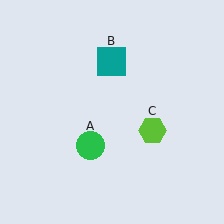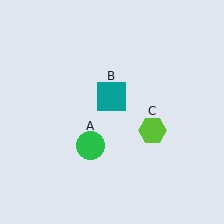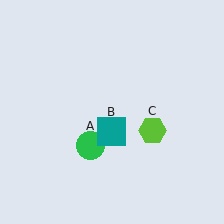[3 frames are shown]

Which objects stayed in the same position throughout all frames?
Green circle (object A) and lime hexagon (object C) remained stationary.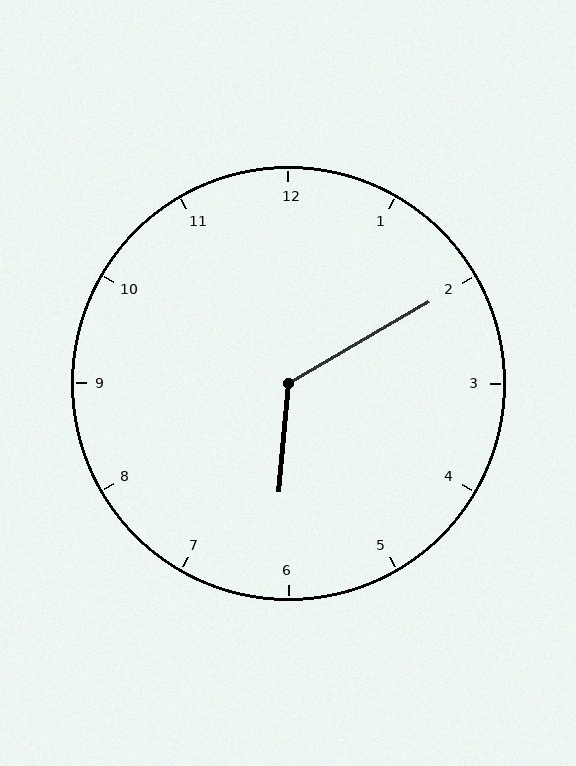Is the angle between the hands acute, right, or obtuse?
It is obtuse.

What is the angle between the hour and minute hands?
Approximately 125 degrees.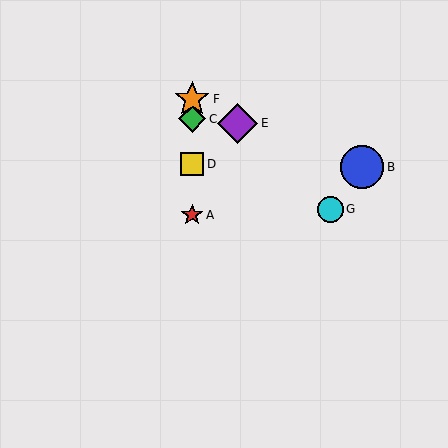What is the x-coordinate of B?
Object B is at x≈362.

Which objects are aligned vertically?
Objects A, C, D, F are aligned vertically.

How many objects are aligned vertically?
4 objects (A, C, D, F) are aligned vertically.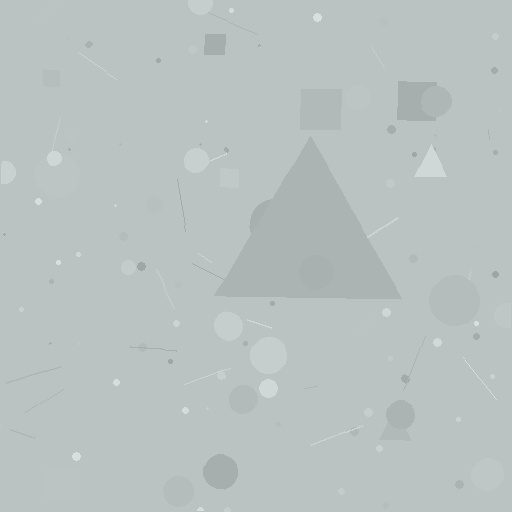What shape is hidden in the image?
A triangle is hidden in the image.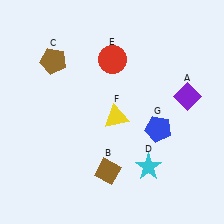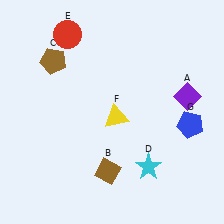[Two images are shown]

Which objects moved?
The objects that moved are: the red circle (E), the blue pentagon (G).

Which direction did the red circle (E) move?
The red circle (E) moved left.